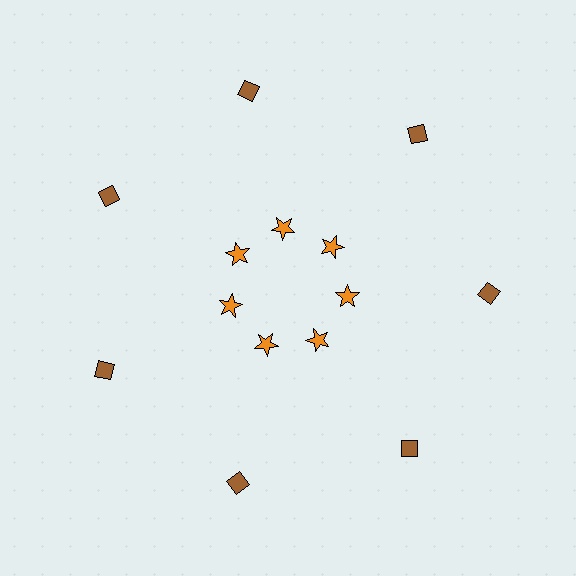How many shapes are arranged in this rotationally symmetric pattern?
There are 14 shapes, arranged in 7 groups of 2.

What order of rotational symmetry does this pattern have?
This pattern has 7-fold rotational symmetry.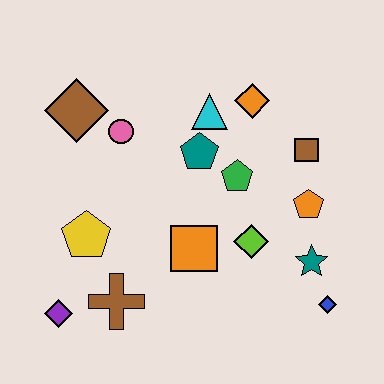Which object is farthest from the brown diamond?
The blue diamond is farthest from the brown diamond.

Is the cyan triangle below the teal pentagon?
No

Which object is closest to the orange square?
The lime diamond is closest to the orange square.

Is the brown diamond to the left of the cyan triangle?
Yes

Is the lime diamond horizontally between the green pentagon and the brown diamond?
No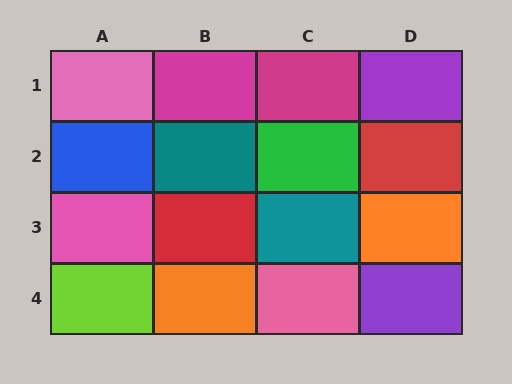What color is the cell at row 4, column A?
Lime.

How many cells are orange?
2 cells are orange.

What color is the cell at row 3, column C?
Teal.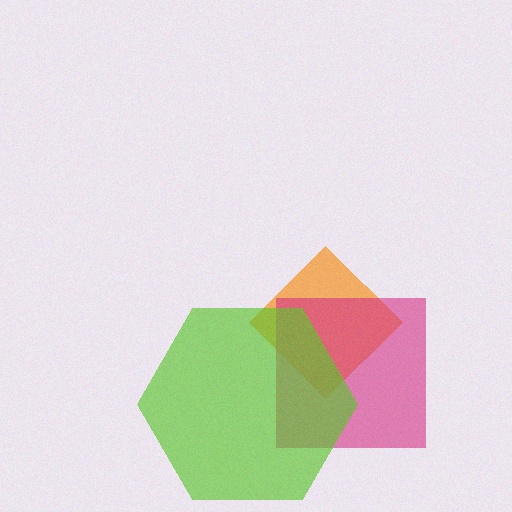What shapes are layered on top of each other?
The layered shapes are: an orange diamond, a magenta square, a lime hexagon.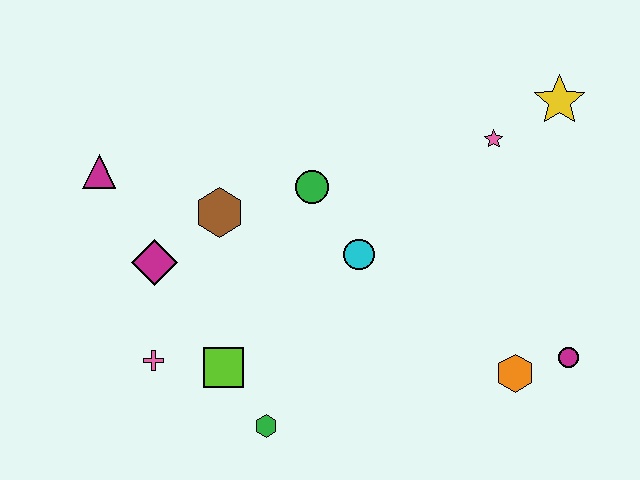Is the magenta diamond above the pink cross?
Yes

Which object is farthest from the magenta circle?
The magenta triangle is farthest from the magenta circle.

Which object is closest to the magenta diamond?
The brown hexagon is closest to the magenta diamond.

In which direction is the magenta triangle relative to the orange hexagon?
The magenta triangle is to the left of the orange hexagon.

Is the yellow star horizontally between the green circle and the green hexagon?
No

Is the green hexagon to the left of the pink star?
Yes